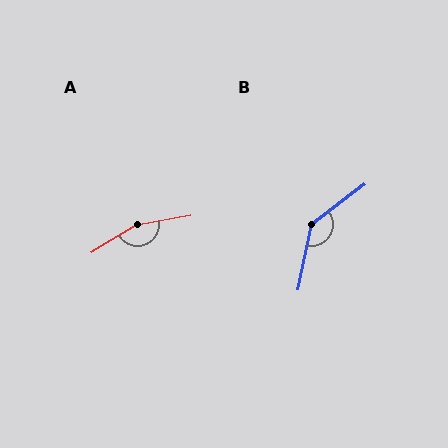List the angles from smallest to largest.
B (139°), A (159°).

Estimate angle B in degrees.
Approximately 139 degrees.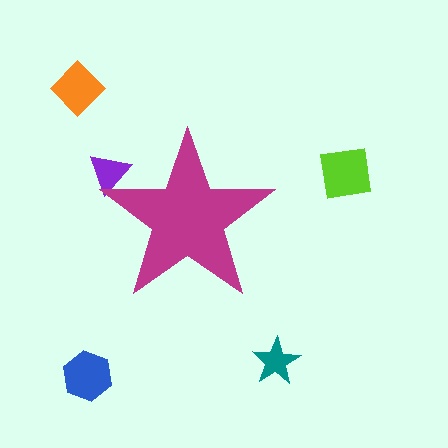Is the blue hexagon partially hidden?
No, the blue hexagon is fully visible.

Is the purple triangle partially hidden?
Yes, the purple triangle is partially hidden behind the magenta star.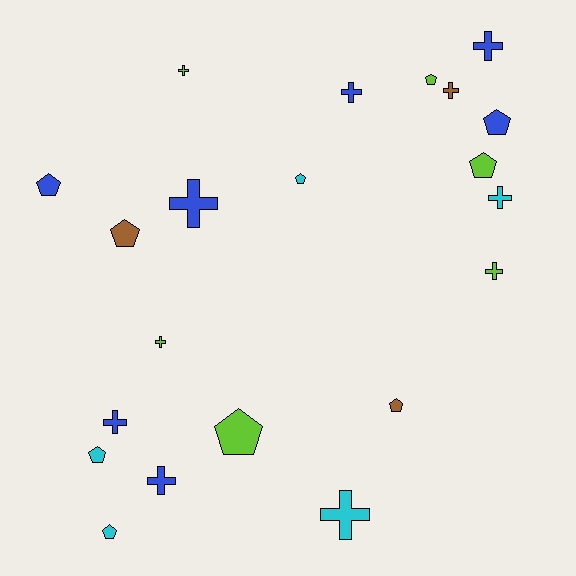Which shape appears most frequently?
Cross, with 11 objects.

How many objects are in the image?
There are 21 objects.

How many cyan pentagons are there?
There are 3 cyan pentagons.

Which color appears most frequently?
Blue, with 7 objects.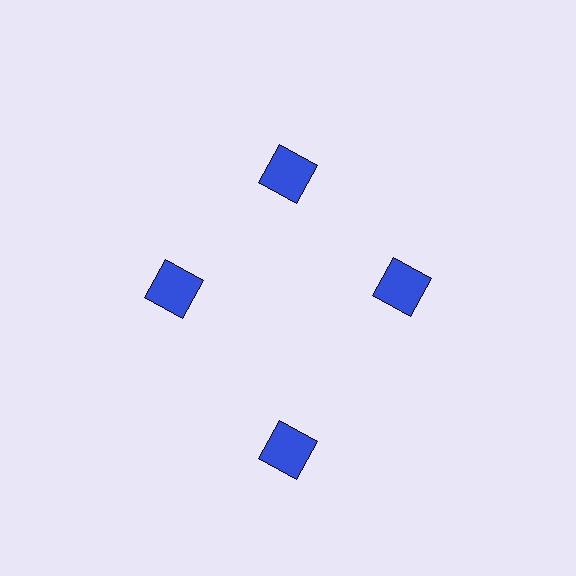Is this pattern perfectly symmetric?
No. The 4 blue squares are arranged in a ring, but one element near the 6 o'clock position is pushed outward from the center, breaking the 4-fold rotational symmetry.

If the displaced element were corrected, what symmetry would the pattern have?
It would have 4-fold rotational symmetry — the pattern would map onto itself every 90 degrees.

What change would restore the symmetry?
The symmetry would be restored by moving it inward, back onto the ring so that all 4 squares sit at equal angles and equal distance from the center.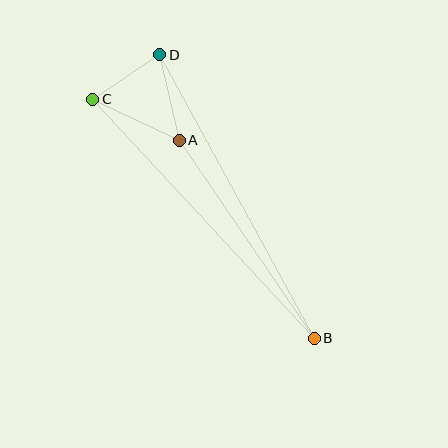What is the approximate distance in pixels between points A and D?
The distance between A and D is approximately 88 pixels.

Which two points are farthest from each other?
Points B and C are farthest from each other.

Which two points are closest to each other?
Points C and D are closest to each other.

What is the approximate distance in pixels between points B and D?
The distance between B and D is approximately 323 pixels.